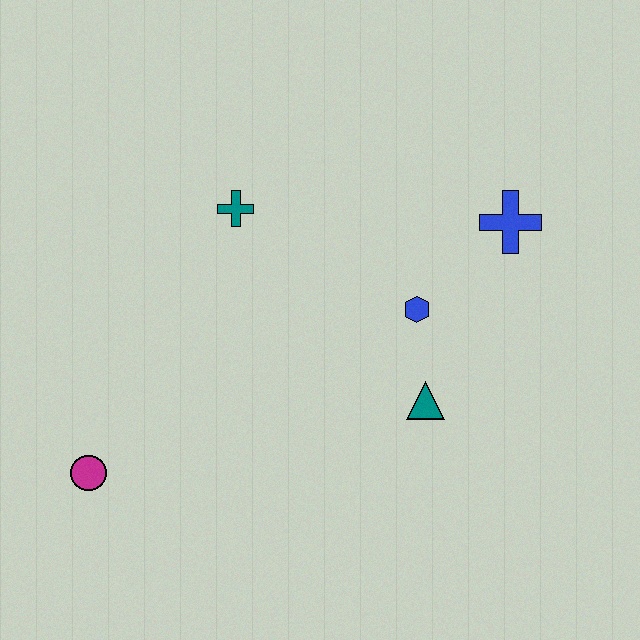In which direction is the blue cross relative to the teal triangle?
The blue cross is above the teal triangle.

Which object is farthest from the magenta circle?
The blue cross is farthest from the magenta circle.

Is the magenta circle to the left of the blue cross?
Yes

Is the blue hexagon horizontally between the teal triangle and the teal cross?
Yes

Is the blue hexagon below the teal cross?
Yes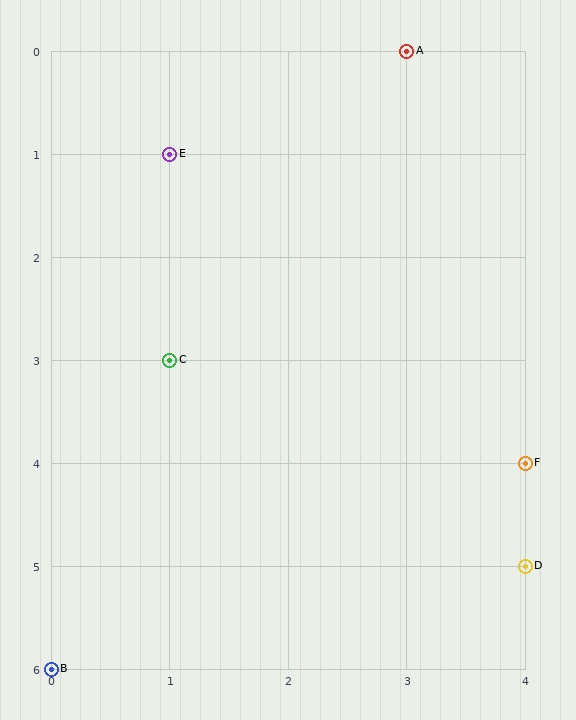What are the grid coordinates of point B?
Point B is at grid coordinates (0, 6).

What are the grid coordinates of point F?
Point F is at grid coordinates (4, 4).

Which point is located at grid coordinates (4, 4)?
Point F is at (4, 4).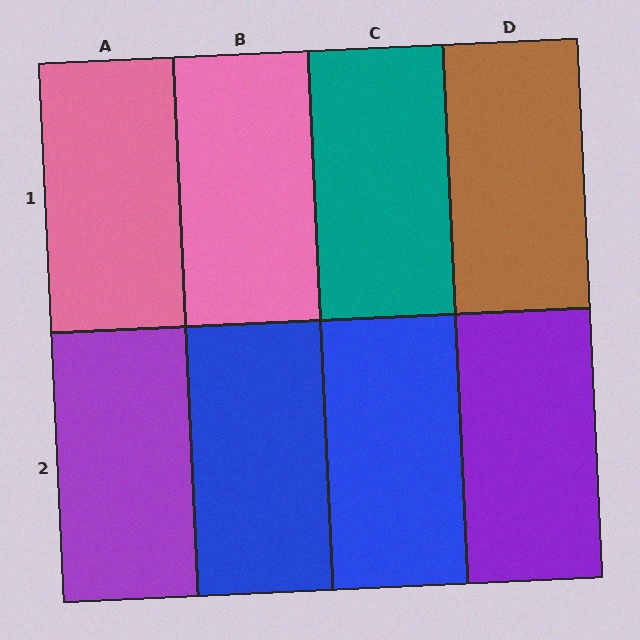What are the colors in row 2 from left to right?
Purple, blue, blue, purple.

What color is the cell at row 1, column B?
Pink.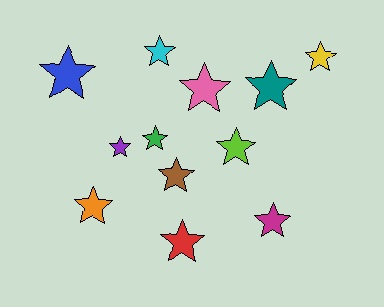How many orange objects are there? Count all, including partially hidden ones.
There is 1 orange object.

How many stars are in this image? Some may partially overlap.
There are 12 stars.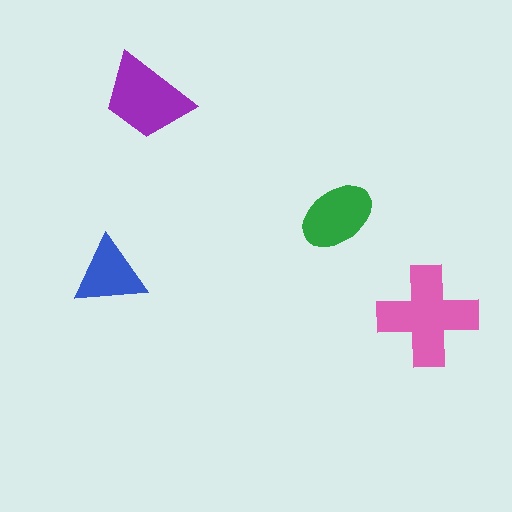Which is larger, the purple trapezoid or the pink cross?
The pink cross.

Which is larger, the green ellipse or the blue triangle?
The green ellipse.